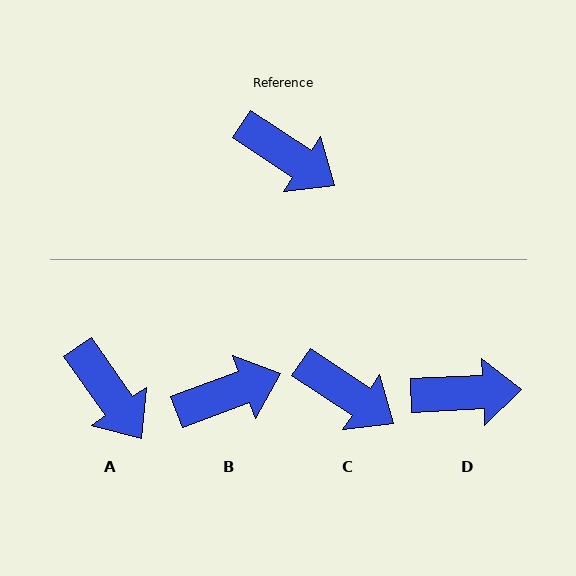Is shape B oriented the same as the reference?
No, it is off by about 54 degrees.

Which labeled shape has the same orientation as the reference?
C.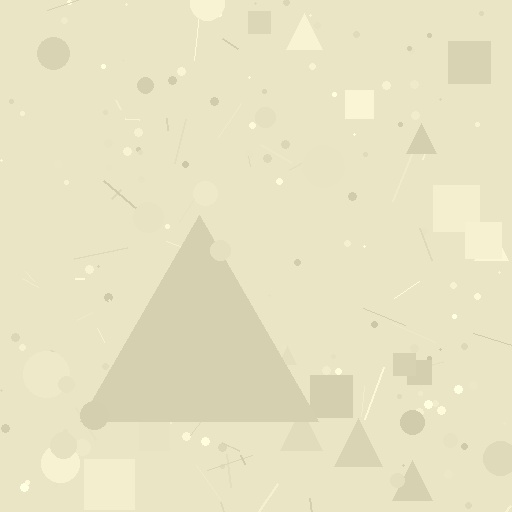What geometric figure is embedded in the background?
A triangle is embedded in the background.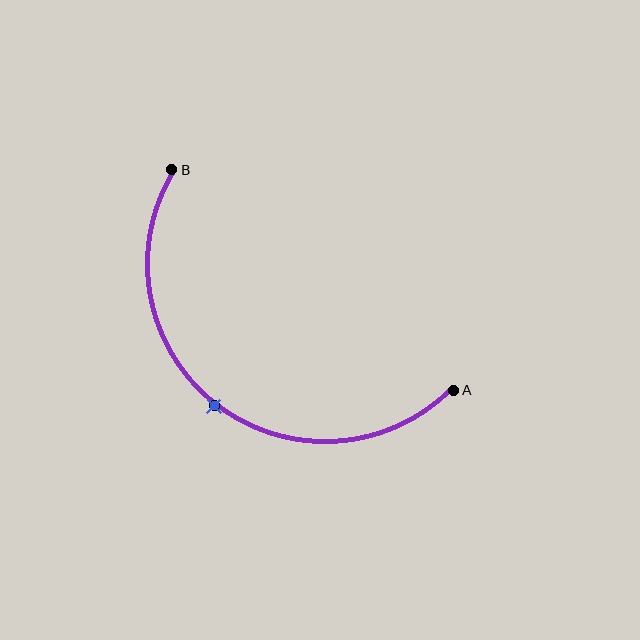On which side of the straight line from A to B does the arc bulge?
The arc bulges below and to the left of the straight line connecting A and B.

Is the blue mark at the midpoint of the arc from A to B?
Yes. The blue mark lies on the arc at equal arc-length from both A and B — it is the arc midpoint.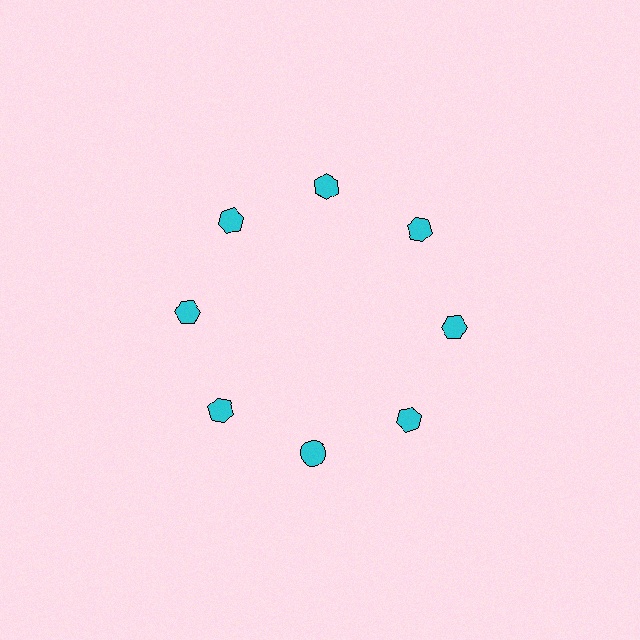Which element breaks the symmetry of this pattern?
The cyan circle at roughly the 6 o'clock position breaks the symmetry. All other shapes are cyan hexagons.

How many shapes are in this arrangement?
There are 8 shapes arranged in a ring pattern.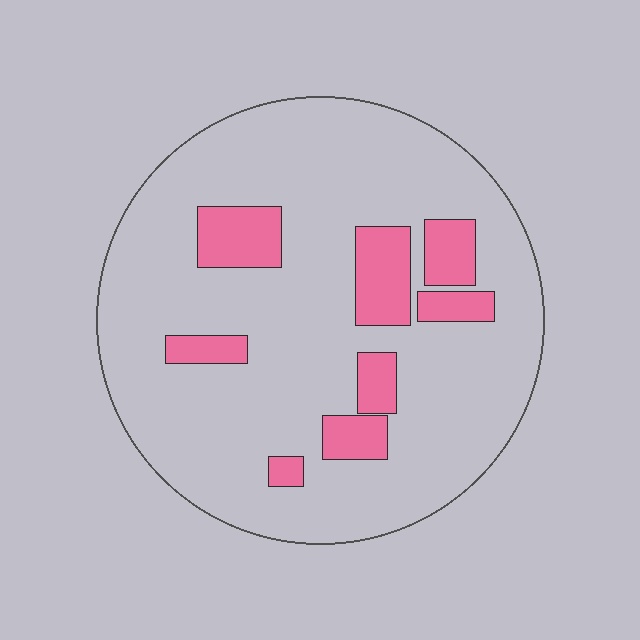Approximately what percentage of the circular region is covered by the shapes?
Approximately 15%.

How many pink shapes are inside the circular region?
8.